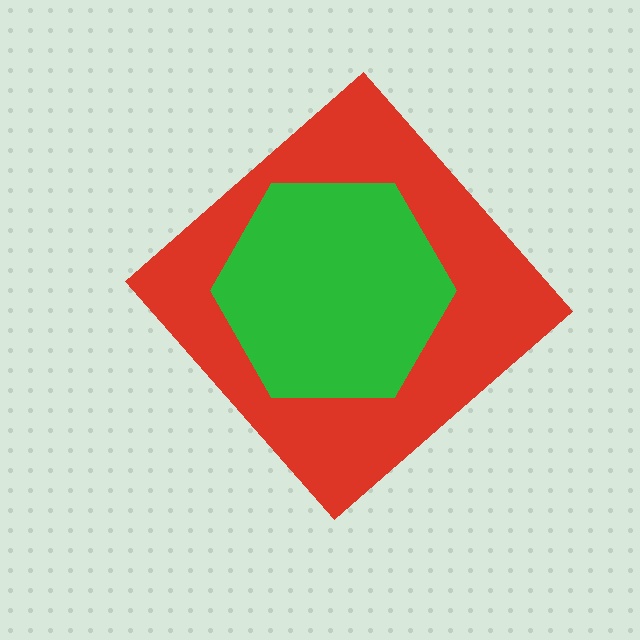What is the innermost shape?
The green hexagon.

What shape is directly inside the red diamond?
The green hexagon.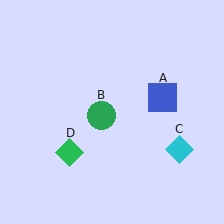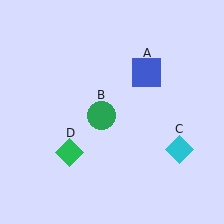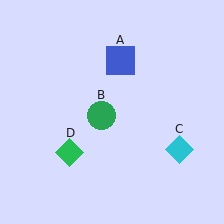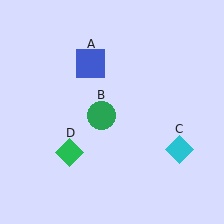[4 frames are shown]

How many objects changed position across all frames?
1 object changed position: blue square (object A).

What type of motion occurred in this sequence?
The blue square (object A) rotated counterclockwise around the center of the scene.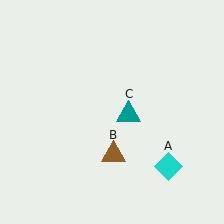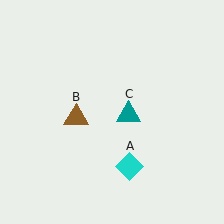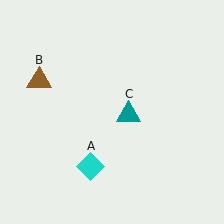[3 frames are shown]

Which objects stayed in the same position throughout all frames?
Teal triangle (object C) remained stationary.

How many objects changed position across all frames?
2 objects changed position: cyan diamond (object A), brown triangle (object B).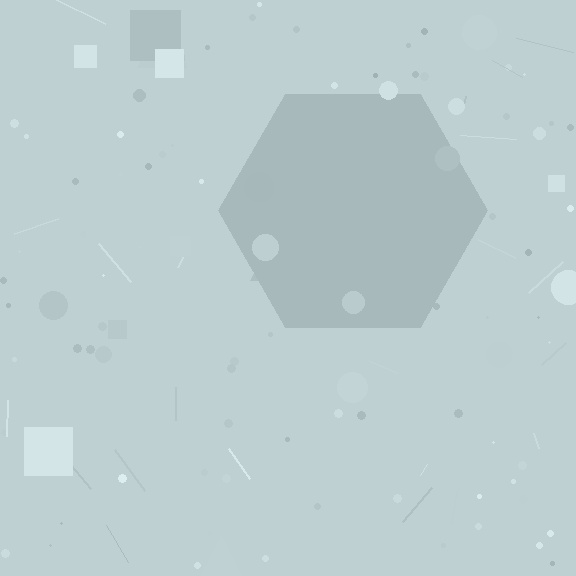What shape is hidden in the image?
A hexagon is hidden in the image.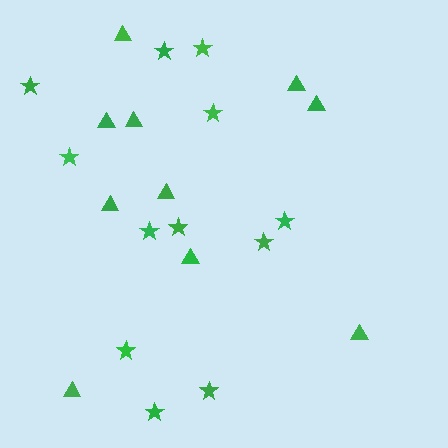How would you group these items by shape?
There are 2 groups: one group of triangles (10) and one group of stars (12).